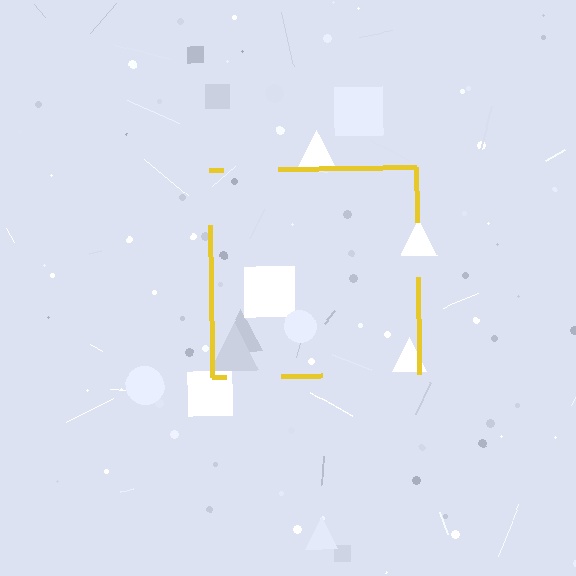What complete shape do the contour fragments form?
The contour fragments form a square.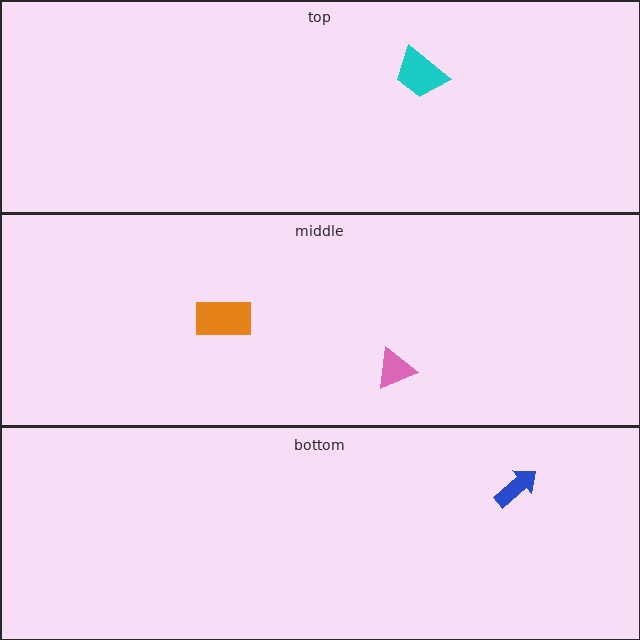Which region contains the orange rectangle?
The middle region.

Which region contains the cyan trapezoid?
The top region.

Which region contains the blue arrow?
The bottom region.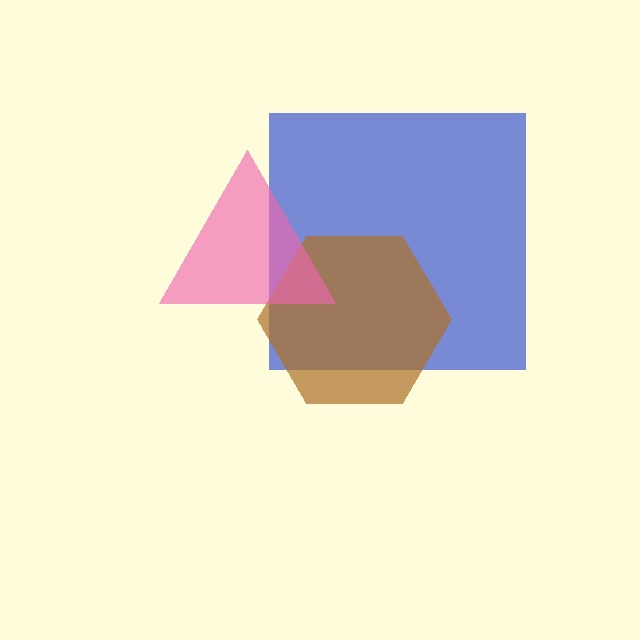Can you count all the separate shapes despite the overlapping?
Yes, there are 3 separate shapes.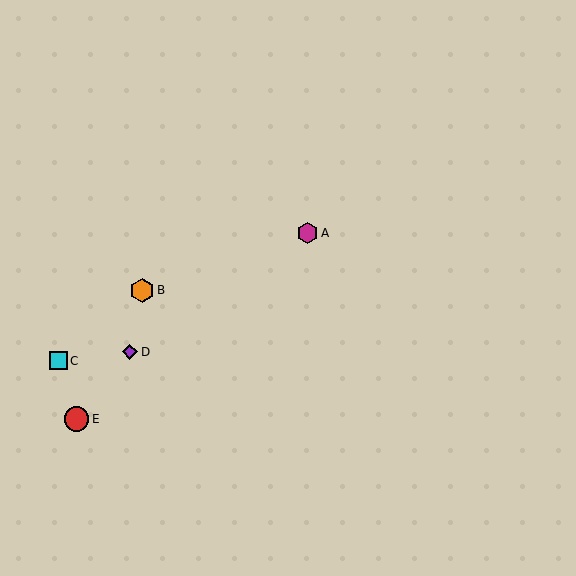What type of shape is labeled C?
Shape C is a cyan square.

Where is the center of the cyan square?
The center of the cyan square is at (59, 361).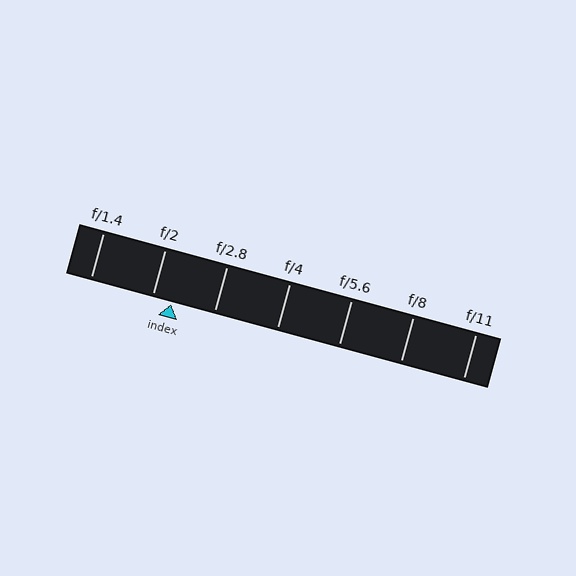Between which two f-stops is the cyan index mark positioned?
The index mark is between f/2 and f/2.8.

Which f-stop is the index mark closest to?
The index mark is closest to f/2.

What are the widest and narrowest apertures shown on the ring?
The widest aperture shown is f/1.4 and the narrowest is f/11.